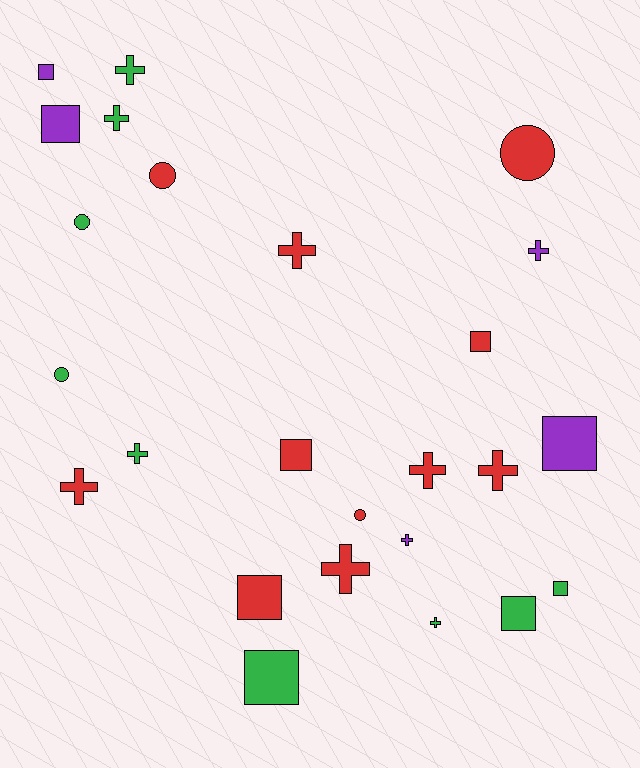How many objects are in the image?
There are 25 objects.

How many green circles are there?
There are 2 green circles.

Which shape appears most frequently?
Cross, with 11 objects.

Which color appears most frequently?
Red, with 11 objects.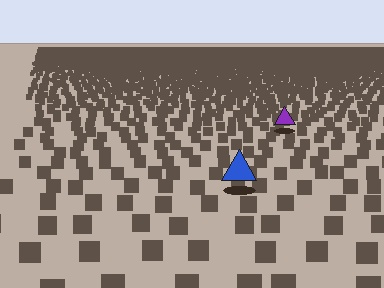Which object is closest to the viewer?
The blue triangle is closest. The texture marks near it are larger and more spread out.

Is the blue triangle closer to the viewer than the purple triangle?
Yes. The blue triangle is closer — you can tell from the texture gradient: the ground texture is coarser near it.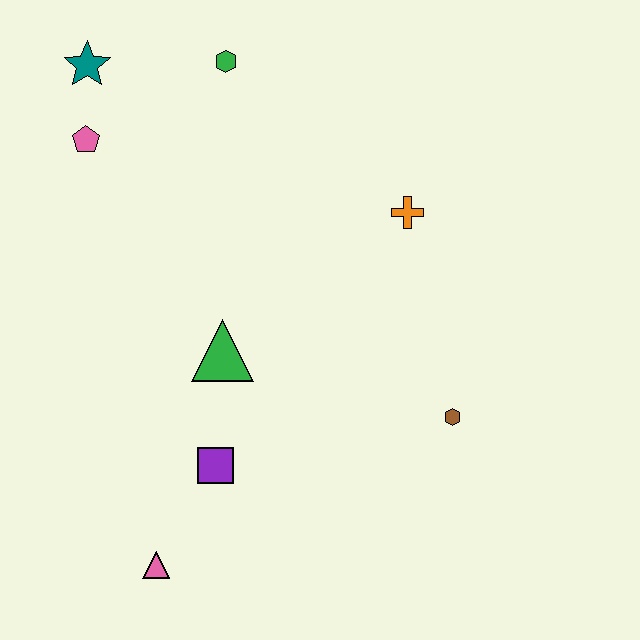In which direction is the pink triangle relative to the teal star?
The pink triangle is below the teal star.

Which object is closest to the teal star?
The pink pentagon is closest to the teal star.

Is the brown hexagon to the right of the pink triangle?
Yes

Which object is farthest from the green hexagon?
The pink triangle is farthest from the green hexagon.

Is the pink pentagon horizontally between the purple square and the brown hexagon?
No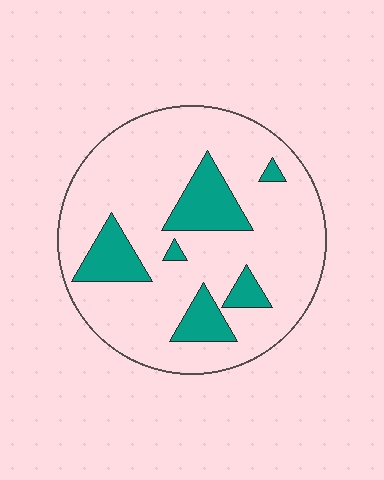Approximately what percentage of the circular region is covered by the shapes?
Approximately 20%.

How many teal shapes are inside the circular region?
6.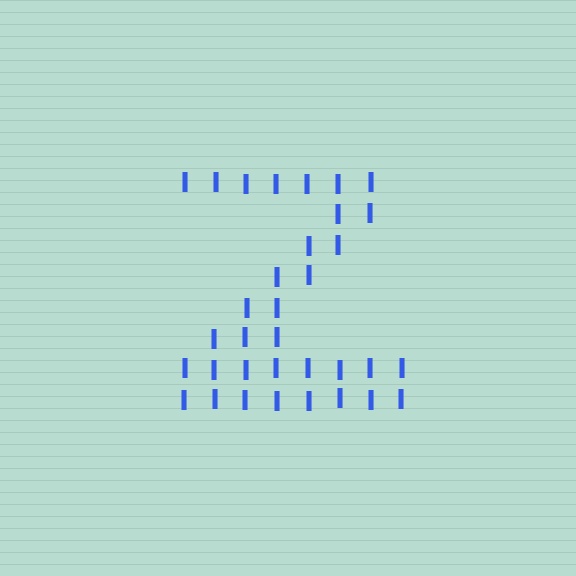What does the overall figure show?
The overall figure shows the letter Z.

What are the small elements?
The small elements are letter I's.